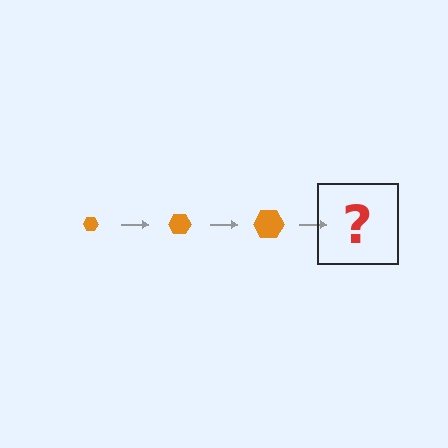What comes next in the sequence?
The next element should be an orange hexagon, larger than the previous one.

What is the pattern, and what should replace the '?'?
The pattern is that the hexagon gets progressively larger each step. The '?' should be an orange hexagon, larger than the previous one.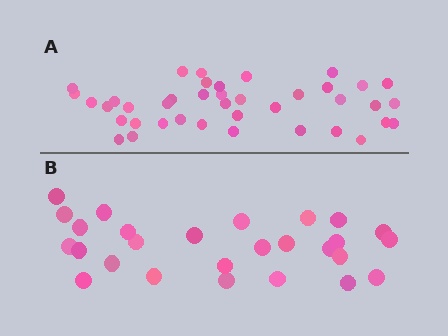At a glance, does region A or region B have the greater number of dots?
Region A (the top region) has more dots.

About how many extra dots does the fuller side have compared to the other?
Region A has approximately 15 more dots than region B.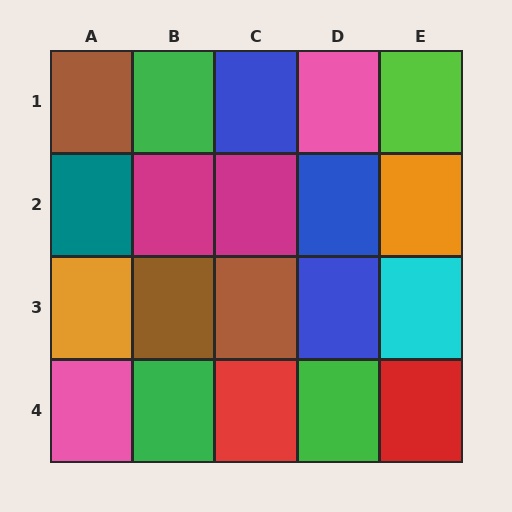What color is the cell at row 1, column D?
Pink.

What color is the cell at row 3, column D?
Blue.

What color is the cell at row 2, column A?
Teal.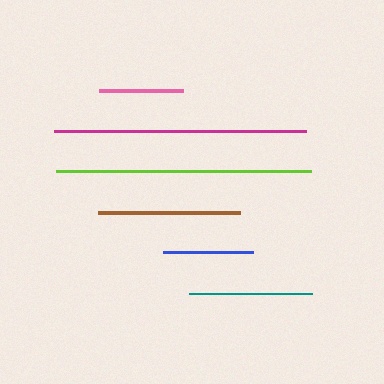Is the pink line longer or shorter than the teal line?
The teal line is longer than the pink line.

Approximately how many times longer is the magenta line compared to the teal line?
The magenta line is approximately 2.0 times the length of the teal line.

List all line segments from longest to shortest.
From longest to shortest: lime, magenta, brown, teal, blue, pink.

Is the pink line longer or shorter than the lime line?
The lime line is longer than the pink line.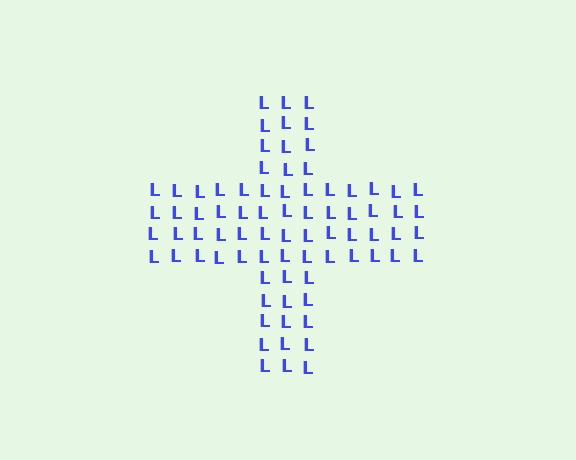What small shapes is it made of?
It is made of small letter L's.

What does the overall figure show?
The overall figure shows a cross.